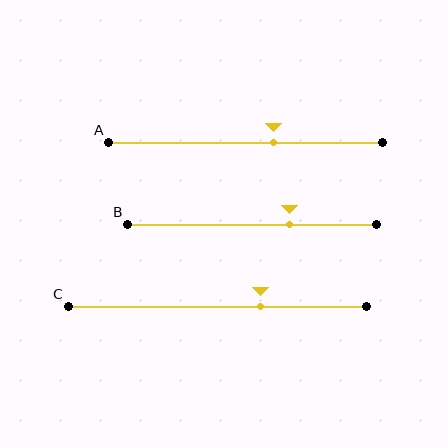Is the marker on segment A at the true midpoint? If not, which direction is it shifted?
No, the marker on segment A is shifted to the right by about 10% of the segment length.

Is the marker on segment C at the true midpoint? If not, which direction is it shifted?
No, the marker on segment C is shifted to the right by about 15% of the segment length.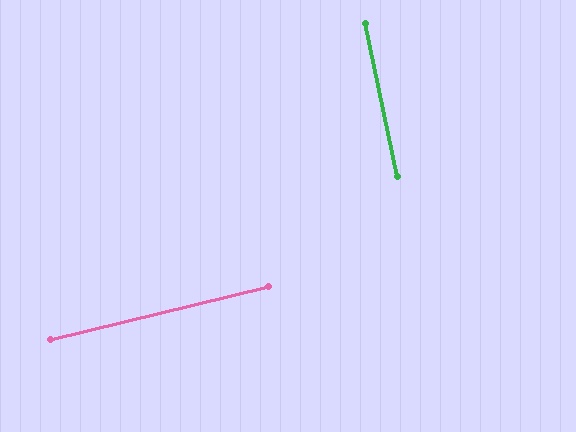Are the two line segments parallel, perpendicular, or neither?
Perpendicular — they meet at approximately 88°.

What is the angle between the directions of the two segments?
Approximately 88 degrees.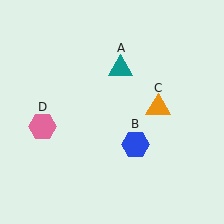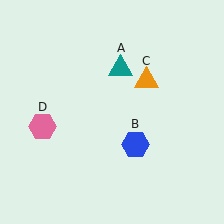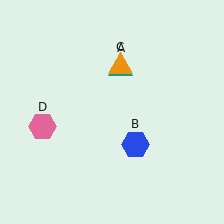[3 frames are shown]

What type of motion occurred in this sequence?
The orange triangle (object C) rotated counterclockwise around the center of the scene.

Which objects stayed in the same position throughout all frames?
Teal triangle (object A) and blue hexagon (object B) and pink hexagon (object D) remained stationary.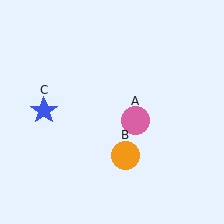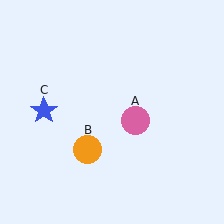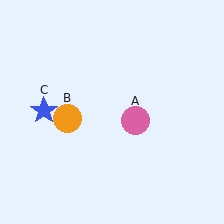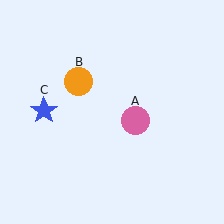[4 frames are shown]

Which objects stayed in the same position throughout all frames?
Pink circle (object A) and blue star (object C) remained stationary.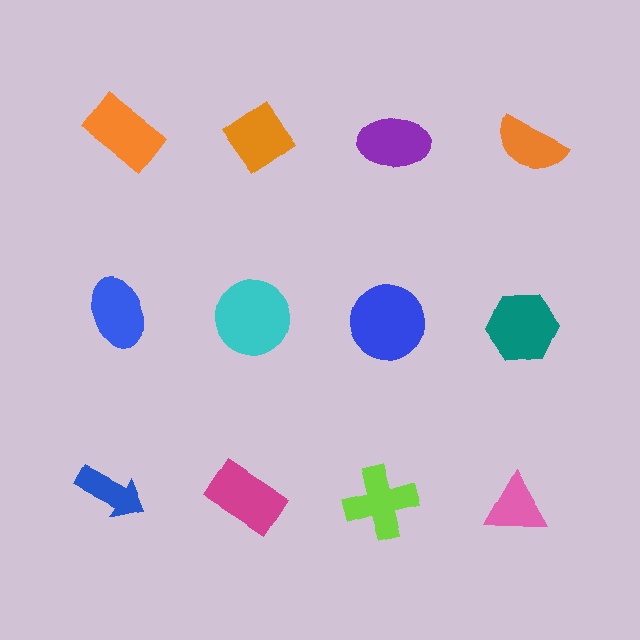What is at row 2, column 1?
A blue ellipse.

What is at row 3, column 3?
A lime cross.